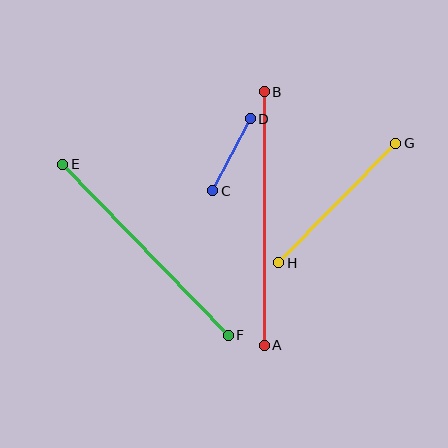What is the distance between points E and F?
The distance is approximately 238 pixels.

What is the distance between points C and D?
The distance is approximately 81 pixels.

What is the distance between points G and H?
The distance is approximately 167 pixels.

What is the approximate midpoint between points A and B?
The midpoint is at approximately (264, 219) pixels.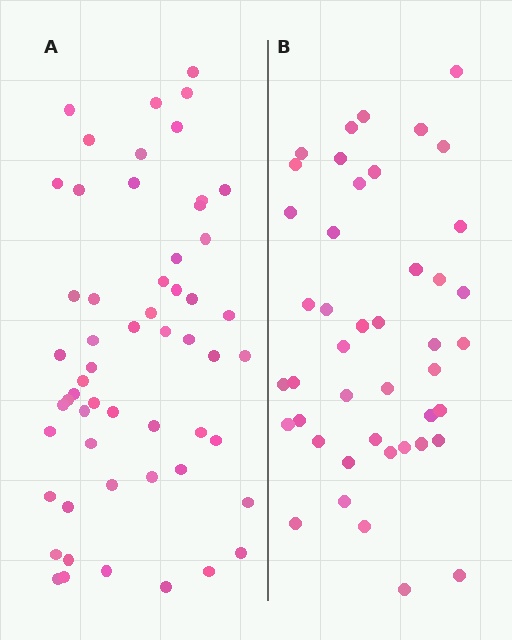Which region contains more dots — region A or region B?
Region A (the left region) has more dots.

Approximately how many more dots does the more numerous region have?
Region A has roughly 12 or so more dots than region B.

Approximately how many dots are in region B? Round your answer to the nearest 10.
About 40 dots. (The exact count is 44, which rounds to 40.)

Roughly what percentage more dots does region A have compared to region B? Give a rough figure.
About 25% more.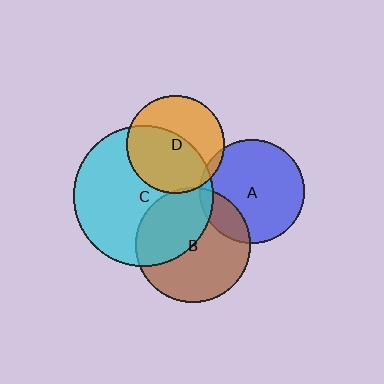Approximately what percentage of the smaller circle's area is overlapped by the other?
Approximately 5%.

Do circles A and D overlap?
Yes.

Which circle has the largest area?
Circle C (cyan).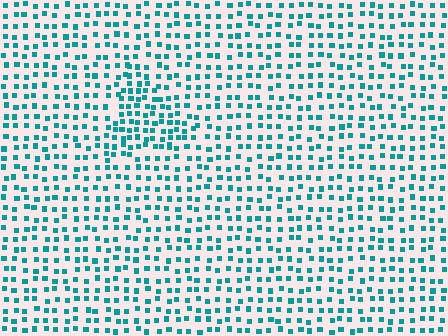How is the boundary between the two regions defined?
The boundary is defined by a change in element density (approximately 1.7x ratio). All elements are the same color, size, and shape.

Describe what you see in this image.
The image contains small teal elements arranged at two different densities. A triangle-shaped region is visible where the elements are more densely packed than the surrounding area.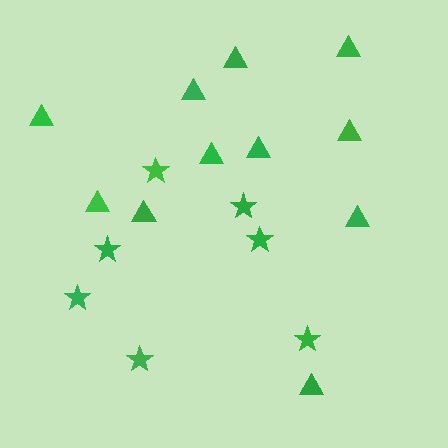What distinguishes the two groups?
There are 2 groups: one group of stars (7) and one group of triangles (11).